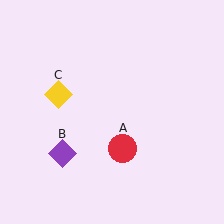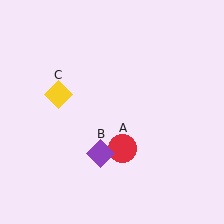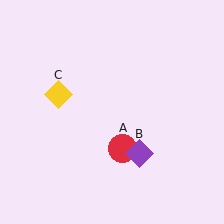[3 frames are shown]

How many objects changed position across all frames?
1 object changed position: purple diamond (object B).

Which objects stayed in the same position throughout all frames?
Red circle (object A) and yellow diamond (object C) remained stationary.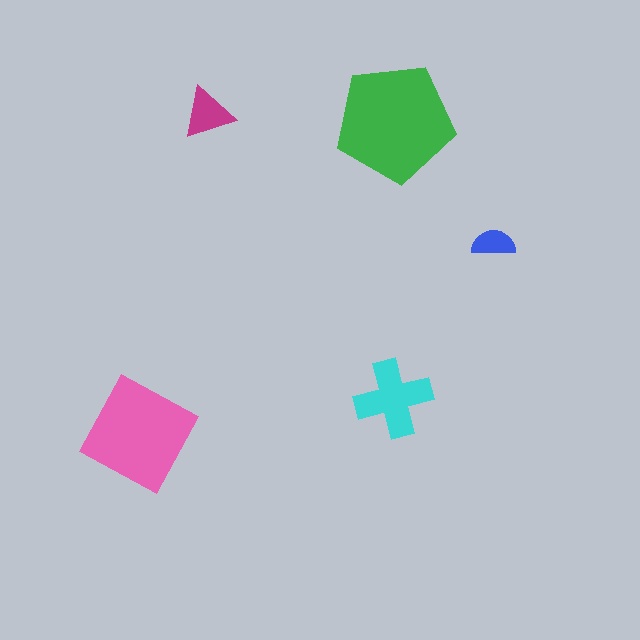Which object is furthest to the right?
The blue semicircle is rightmost.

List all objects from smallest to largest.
The blue semicircle, the magenta triangle, the cyan cross, the pink diamond, the green pentagon.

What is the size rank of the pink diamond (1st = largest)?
2nd.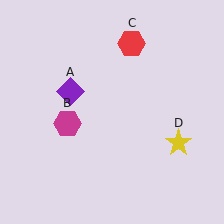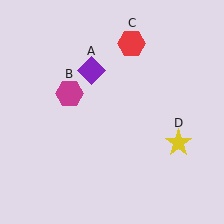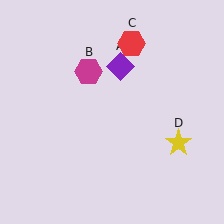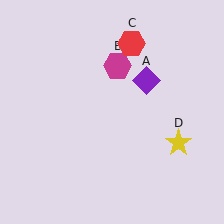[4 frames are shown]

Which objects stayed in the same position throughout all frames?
Red hexagon (object C) and yellow star (object D) remained stationary.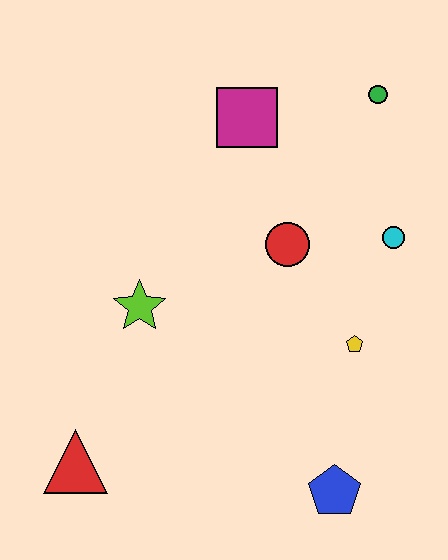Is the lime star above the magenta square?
No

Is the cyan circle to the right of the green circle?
Yes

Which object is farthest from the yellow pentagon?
The red triangle is farthest from the yellow pentagon.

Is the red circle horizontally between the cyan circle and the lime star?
Yes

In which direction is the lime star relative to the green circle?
The lime star is to the left of the green circle.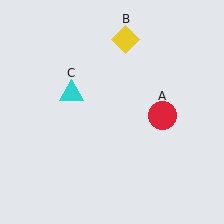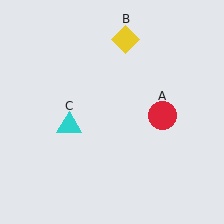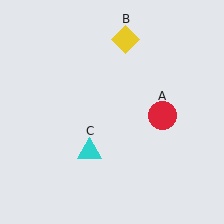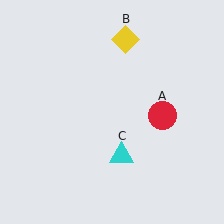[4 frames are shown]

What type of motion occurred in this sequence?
The cyan triangle (object C) rotated counterclockwise around the center of the scene.